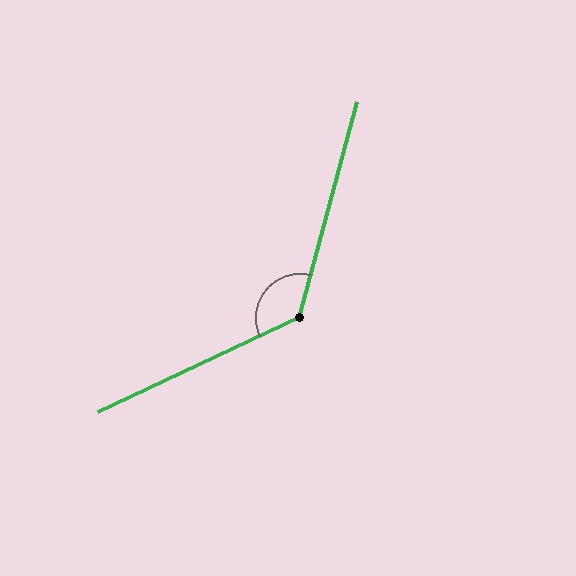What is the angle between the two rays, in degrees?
Approximately 130 degrees.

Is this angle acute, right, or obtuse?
It is obtuse.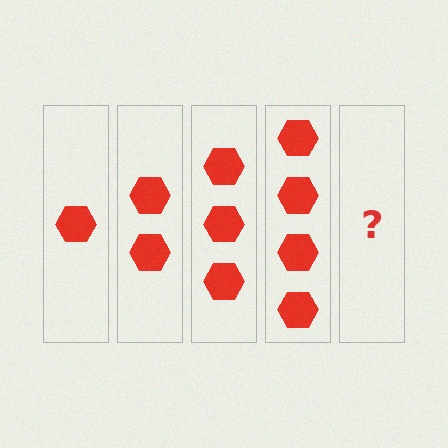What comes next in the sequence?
The next element should be 5 hexagons.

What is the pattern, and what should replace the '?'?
The pattern is that each step adds one more hexagon. The '?' should be 5 hexagons.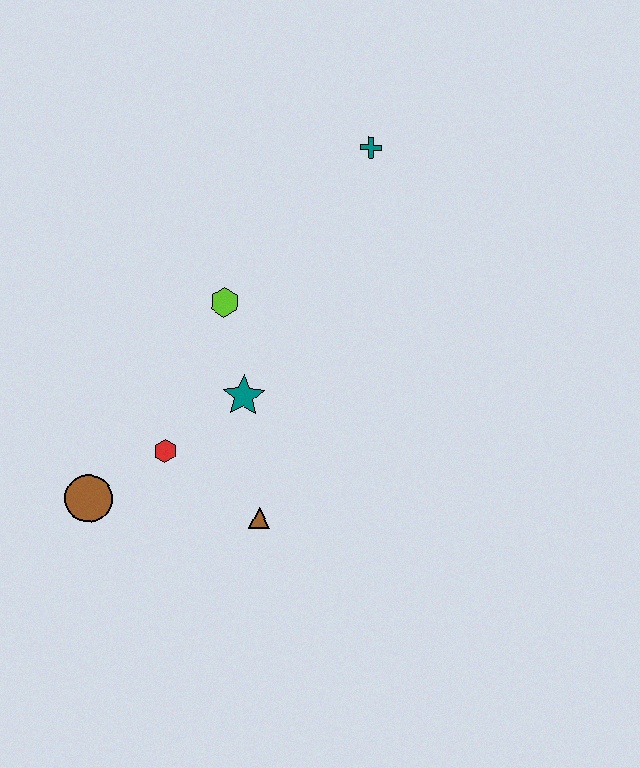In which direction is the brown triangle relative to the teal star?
The brown triangle is below the teal star.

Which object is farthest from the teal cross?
The brown circle is farthest from the teal cross.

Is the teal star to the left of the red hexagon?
No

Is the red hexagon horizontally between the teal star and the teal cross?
No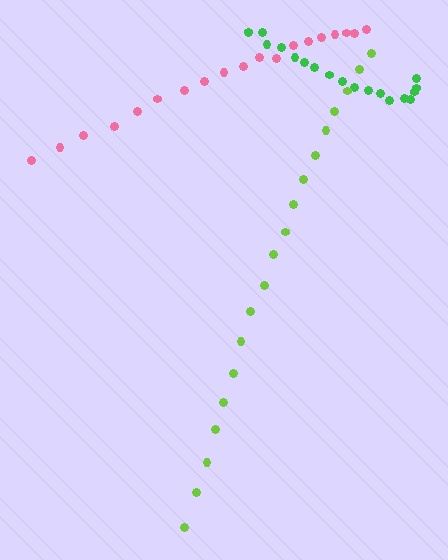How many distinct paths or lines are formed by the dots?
There are 3 distinct paths.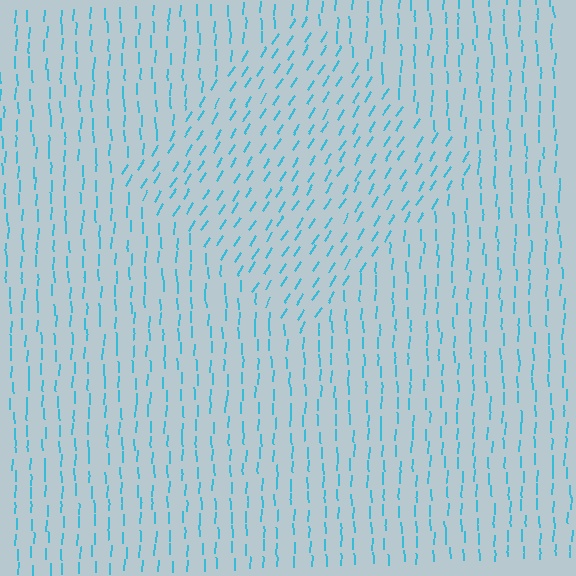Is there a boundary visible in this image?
Yes, there is a texture boundary formed by a change in line orientation.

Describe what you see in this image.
The image is filled with small cyan line segments. A diamond region in the image has lines oriented differently from the surrounding lines, creating a visible texture boundary.